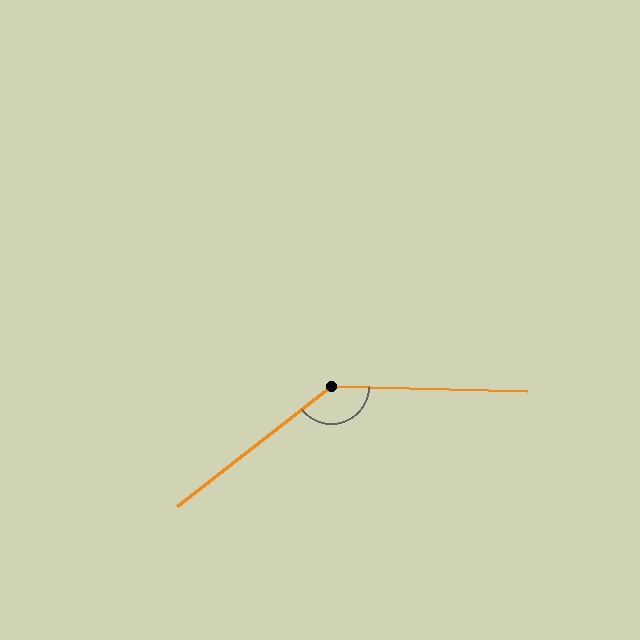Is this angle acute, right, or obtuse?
It is obtuse.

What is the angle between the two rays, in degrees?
Approximately 141 degrees.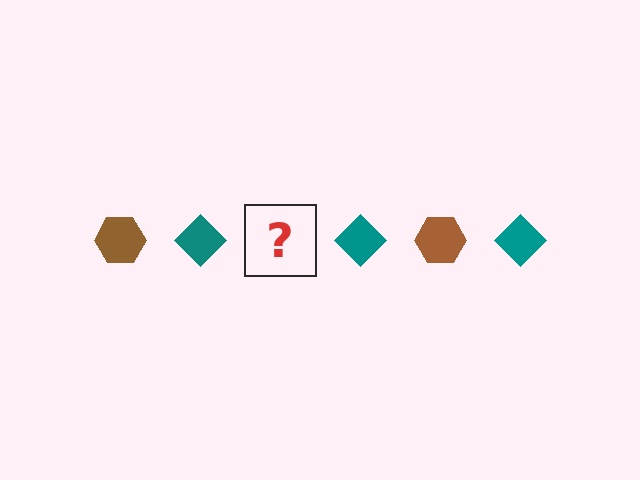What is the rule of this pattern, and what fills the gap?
The rule is that the pattern alternates between brown hexagon and teal diamond. The gap should be filled with a brown hexagon.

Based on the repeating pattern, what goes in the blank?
The blank should be a brown hexagon.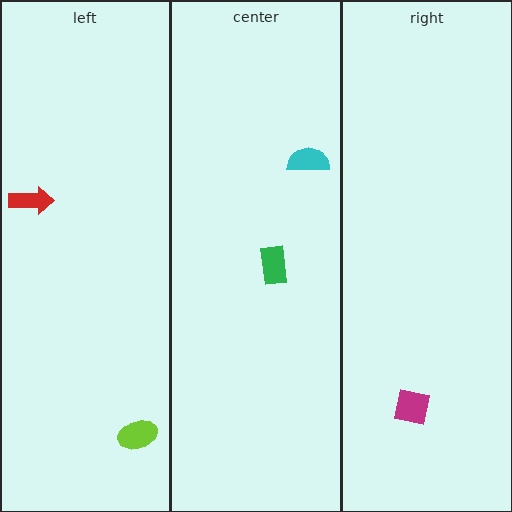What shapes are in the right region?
The magenta square.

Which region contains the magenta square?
The right region.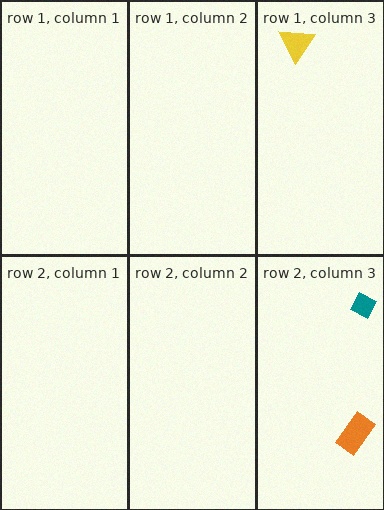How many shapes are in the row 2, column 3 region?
2.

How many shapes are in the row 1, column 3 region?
1.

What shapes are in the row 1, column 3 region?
The yellow triangle.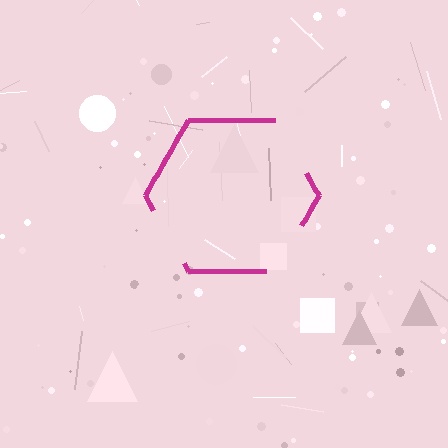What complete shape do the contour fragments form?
The contour fragments form a hexagon.